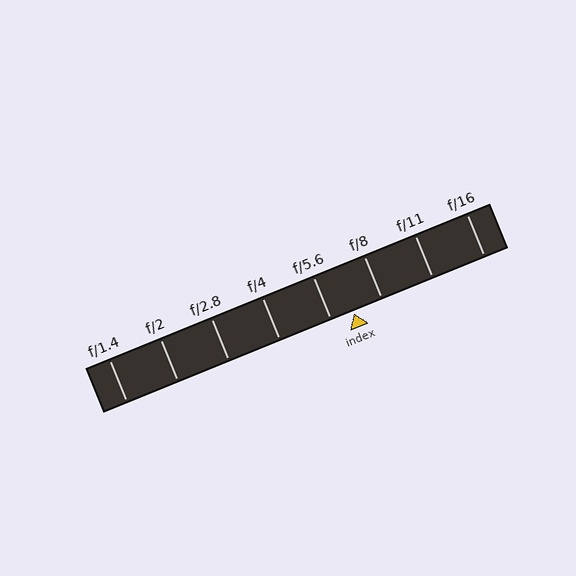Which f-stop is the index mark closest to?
The index mark is closest to f/5.6.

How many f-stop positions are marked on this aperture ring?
There are 8 f-stop positions marked.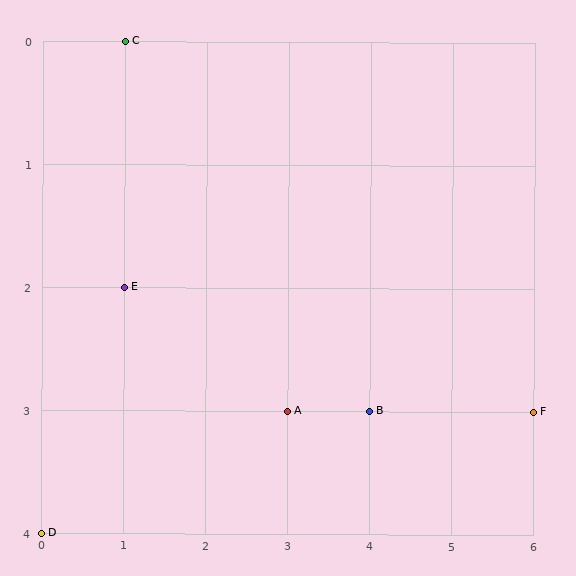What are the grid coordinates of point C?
Point C is at grid coordinates (1, 0).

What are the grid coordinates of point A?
Point A is at grid coordinates (3, 3).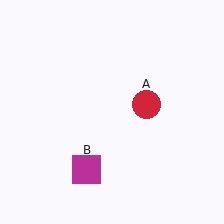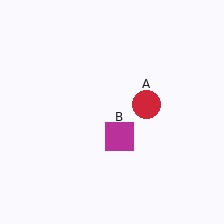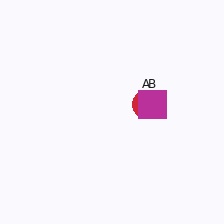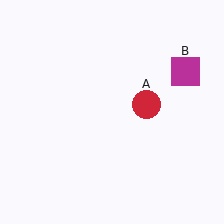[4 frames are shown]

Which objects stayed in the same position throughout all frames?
Red circle (object A) remained stationary.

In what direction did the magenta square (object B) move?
The magenta square (object B) moved up and to the right.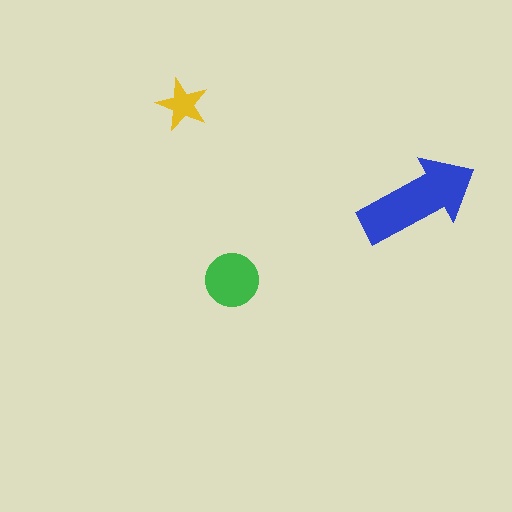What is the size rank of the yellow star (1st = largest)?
3rd.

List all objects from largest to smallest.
The blue arrow, the green circle, the yellow star.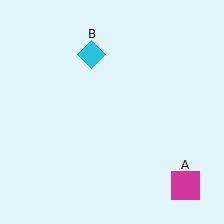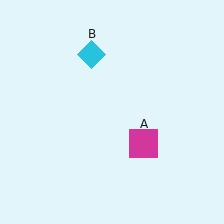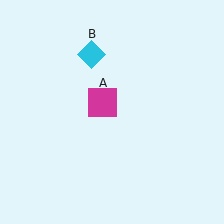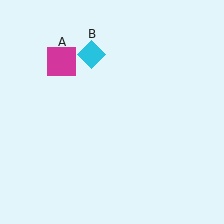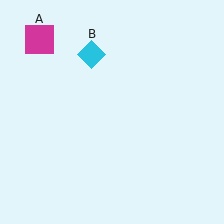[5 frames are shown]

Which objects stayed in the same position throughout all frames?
Cyan diamond (object B) remained stationary.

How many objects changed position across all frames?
1 object changed position: magenta square (object A).